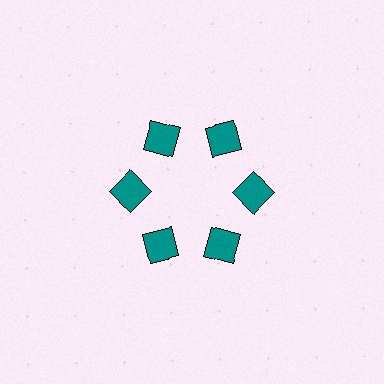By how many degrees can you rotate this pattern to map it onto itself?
The pattern maps onto itself every 60 degrees of rotation.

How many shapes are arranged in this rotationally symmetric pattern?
There are 6 shapes, arranged in 6 groups of 1.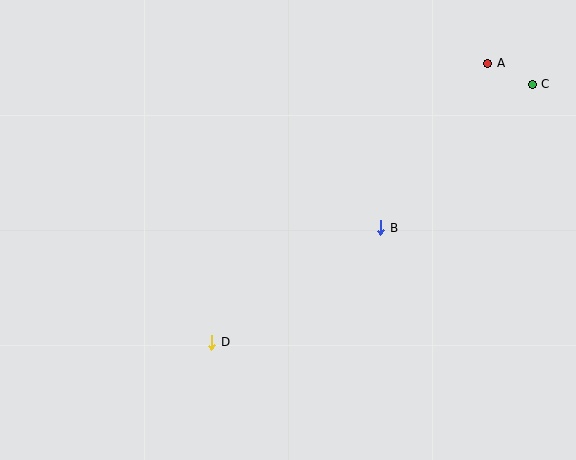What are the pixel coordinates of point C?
Point C is at (532, 84).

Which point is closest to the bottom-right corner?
Point B is closest to the bottom-right corner.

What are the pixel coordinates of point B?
Point B is at (381, 228).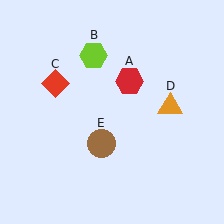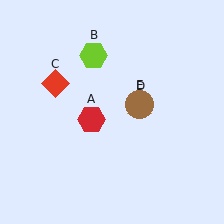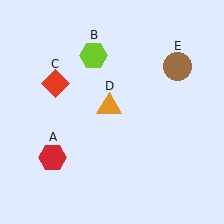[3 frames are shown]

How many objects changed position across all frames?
3 objects changed position: red hexagon (object A), orange triangle (object D), brown circle (object E).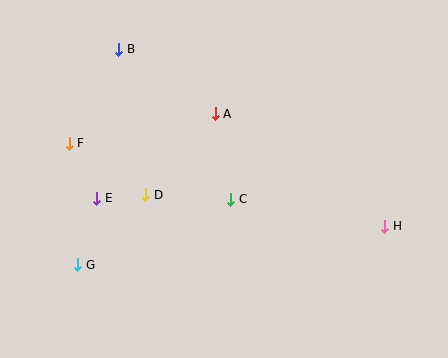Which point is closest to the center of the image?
Point C at (231, 199) is closest to the center.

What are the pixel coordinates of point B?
Point B is at (119, 49).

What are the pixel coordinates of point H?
Point H is at (385, 226).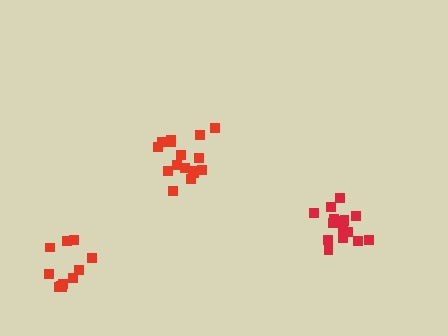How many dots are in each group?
Group 1: 16 dots, Group 2: 16 dots, Group 3: 11 dots (43 total).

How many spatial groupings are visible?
There are 3 spatial groupings.